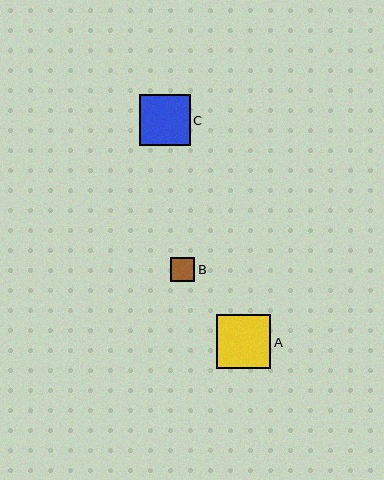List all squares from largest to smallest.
From largest to smallest: A, C, B.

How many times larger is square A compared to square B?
Square A is approximately 2.3 times the size of square B.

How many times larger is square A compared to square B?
Square A is approximately 2.3 times the size of square B.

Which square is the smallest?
Square B is the smallest with a size of approximately 24 pixels.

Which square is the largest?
Square A is the largest with a size of approximately 55 pixels.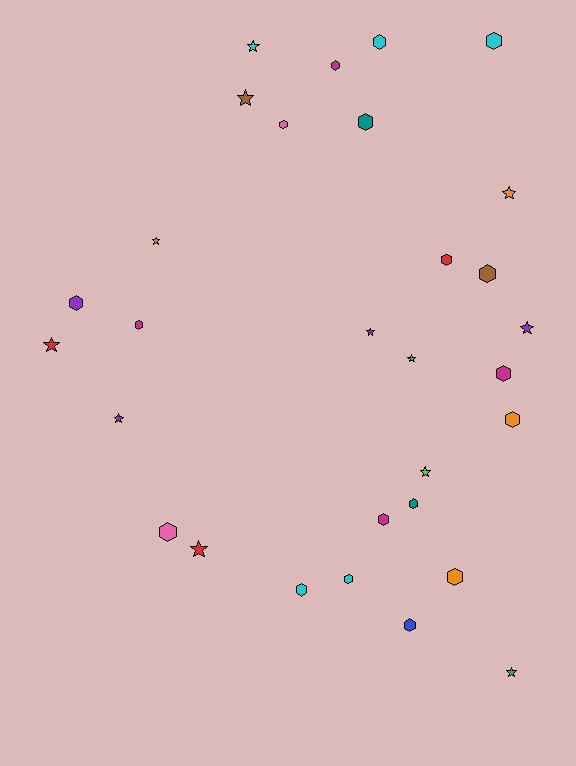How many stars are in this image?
There are 12 stars.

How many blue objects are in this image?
There is 1 blue object.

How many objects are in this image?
There are 30 objects.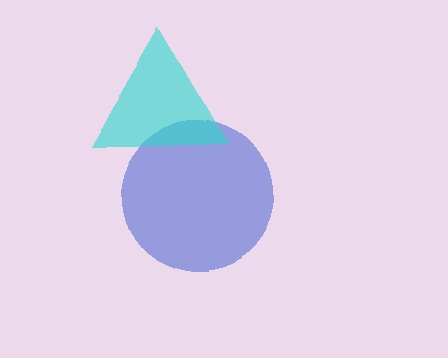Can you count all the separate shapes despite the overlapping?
Yes, there are 2 separate shapes.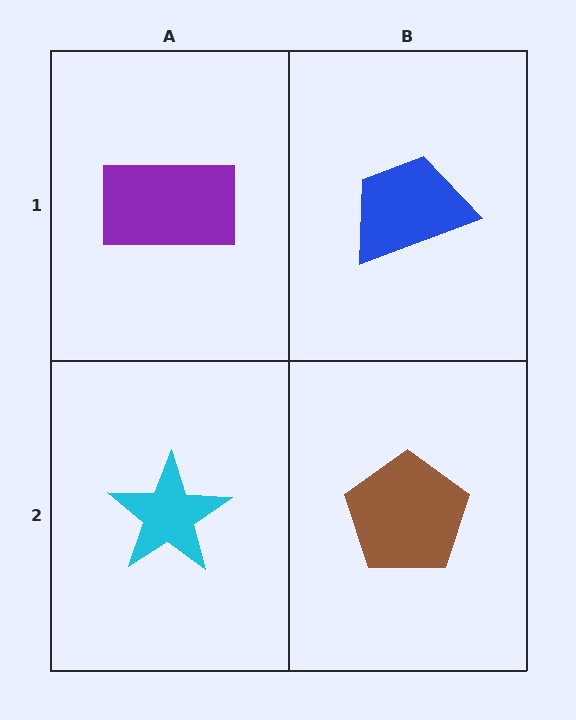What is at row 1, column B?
A blue trapezoid.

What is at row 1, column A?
A purple rectangle.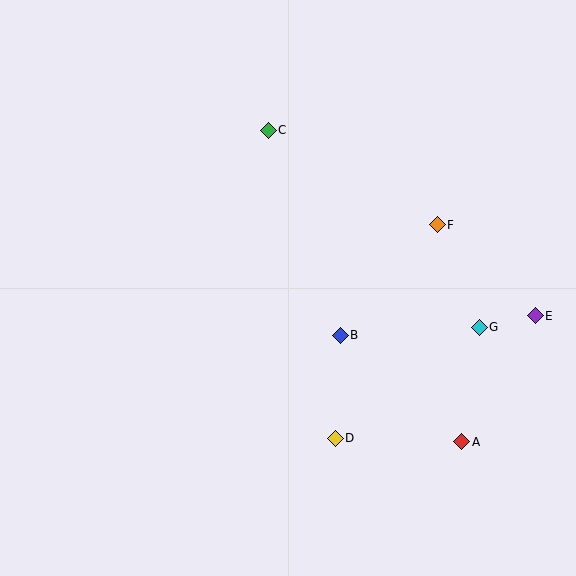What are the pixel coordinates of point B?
Point B is at (340, 335).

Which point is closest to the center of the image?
Point B at (340, 335) is closest to the center.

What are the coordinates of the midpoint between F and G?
The midpoint between F and G is at (458, 276).